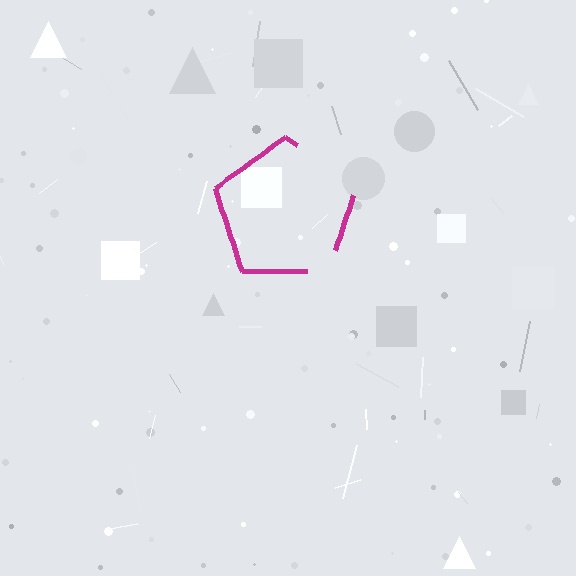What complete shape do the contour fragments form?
The contour fragments form a pentagon.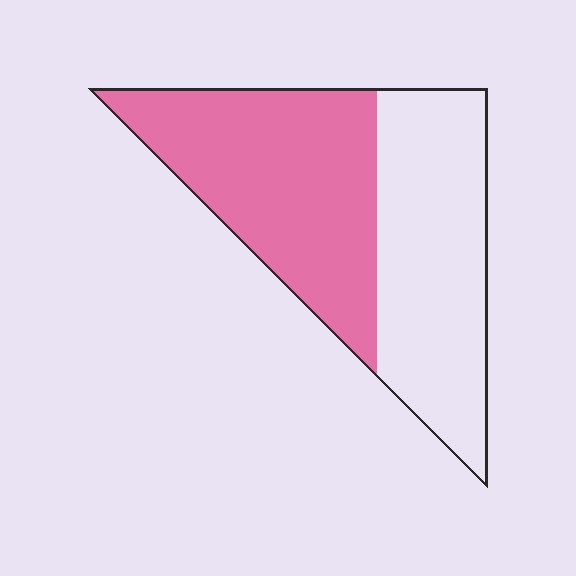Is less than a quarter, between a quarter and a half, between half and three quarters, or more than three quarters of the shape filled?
Between half and three quarters.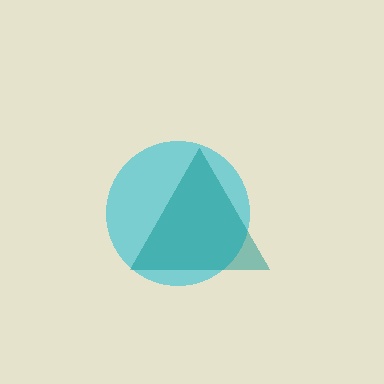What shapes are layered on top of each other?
The layered shapes are: a cyan circle, a teal triangle.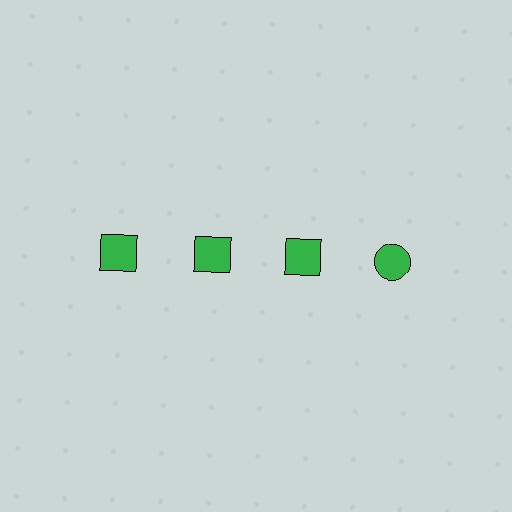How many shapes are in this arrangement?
There are 4 shapes arranged in a grid pattern.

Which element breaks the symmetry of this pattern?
The green circle in the top row, second from right column breaks the symmetry. All other shapes are green squares.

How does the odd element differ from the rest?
It has a different shape: circle instead of square.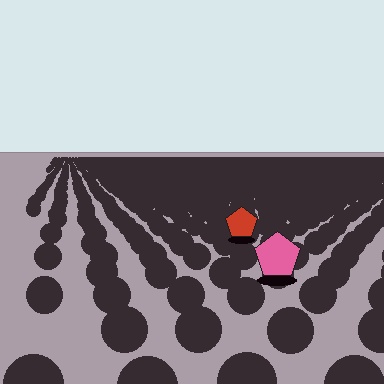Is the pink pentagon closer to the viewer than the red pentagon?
Yes. The pink pentagon is closer — you can tell from the texture gradient: the ground texture is coarser near it.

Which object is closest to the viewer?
The pink pentagon is closest. The texture marks near it are larger and more spread out.